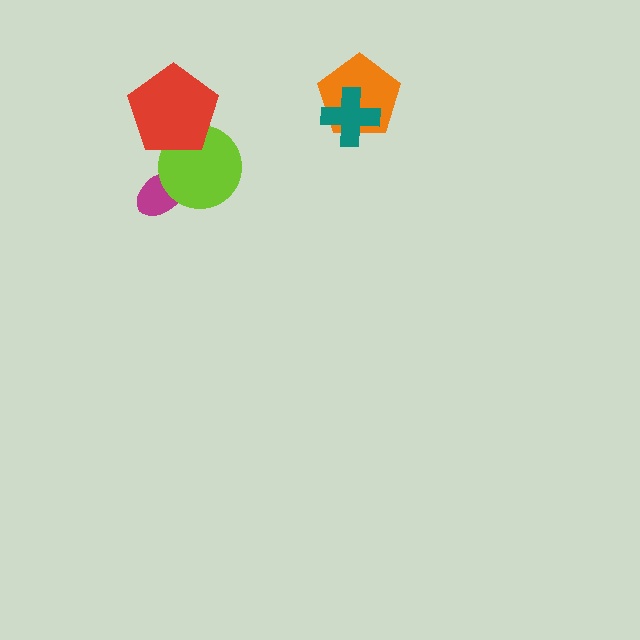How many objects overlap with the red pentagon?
1 object overlaps with the red pentagon.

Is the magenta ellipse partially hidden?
Yes, it is partially covered by another shape.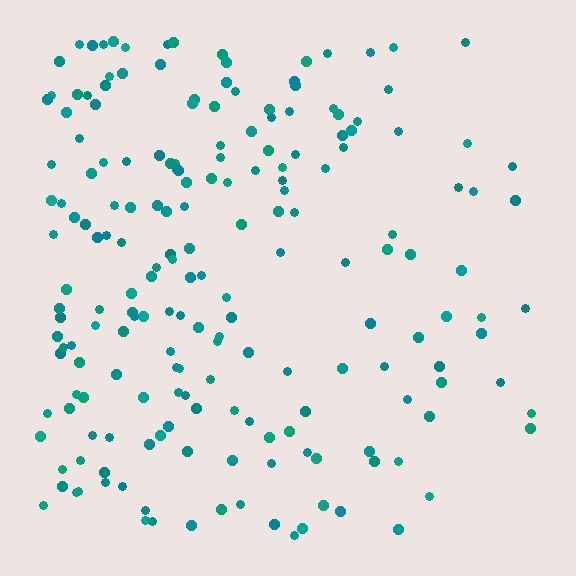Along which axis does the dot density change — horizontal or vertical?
Horizontal.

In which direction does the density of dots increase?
From right to left, with the left side densest.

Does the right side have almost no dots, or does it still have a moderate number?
Still a moderate number, just noticeably fewer than the left.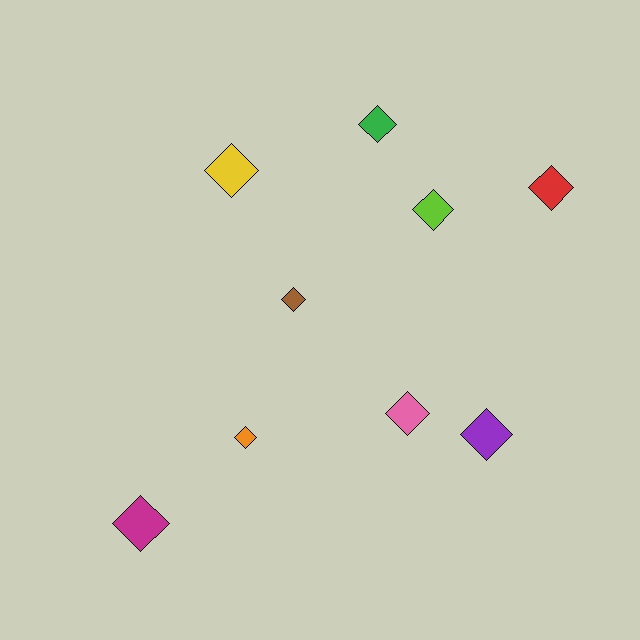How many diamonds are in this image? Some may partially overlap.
There are 9 diamonds.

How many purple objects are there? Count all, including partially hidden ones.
There is 1 purple object.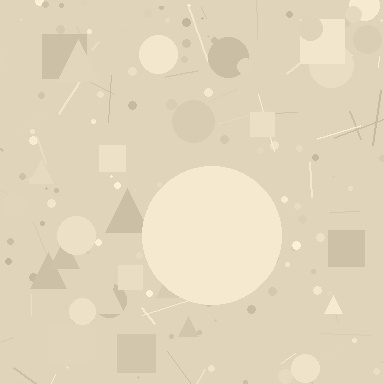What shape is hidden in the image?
A circle is hidden in the image.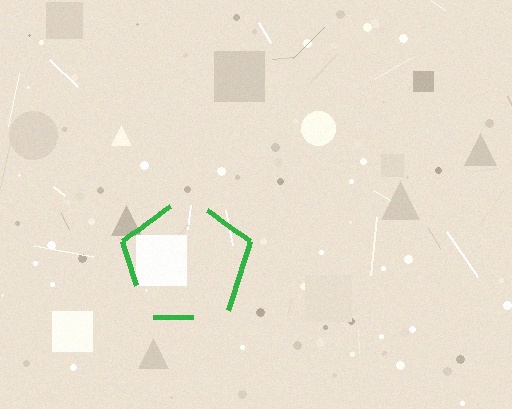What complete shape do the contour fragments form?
The contour fragments form a pentagon.